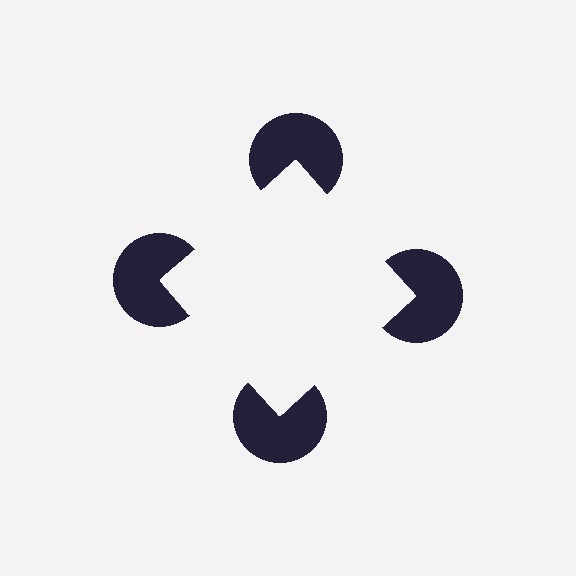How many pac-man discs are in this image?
There are 4 — one at each vertex of the illusory square.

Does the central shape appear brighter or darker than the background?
It typically appears slightly brighter than the background, even though no actual brightness change is drawn.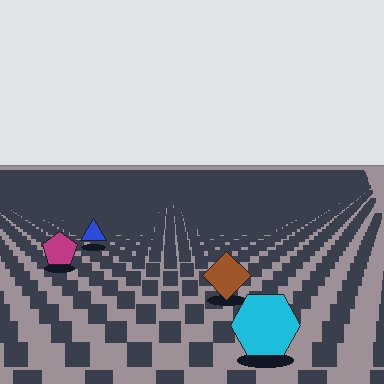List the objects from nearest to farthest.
From nearest to farthest: the cyan hexagon, the brown diamond, the magenta pentagon, the blue triangle.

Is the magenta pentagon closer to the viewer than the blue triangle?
Yes. The magenta pentagon is closer — you can tell from the texture gradient: the ground texture is coarser near it.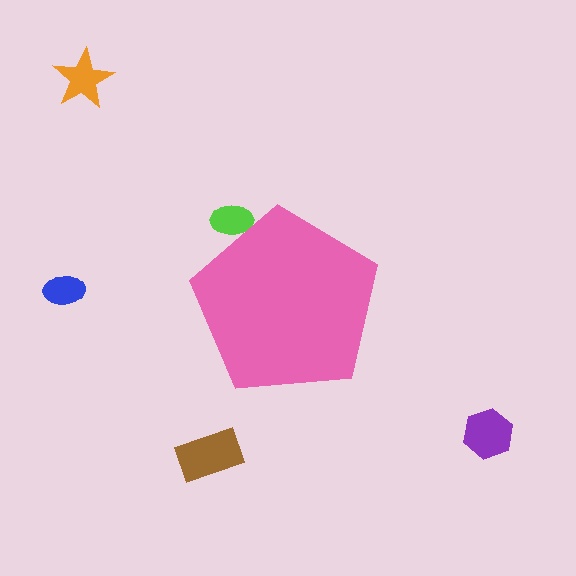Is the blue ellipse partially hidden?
No, the blue ellipse is fully visible.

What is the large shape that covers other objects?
A pink pentagon.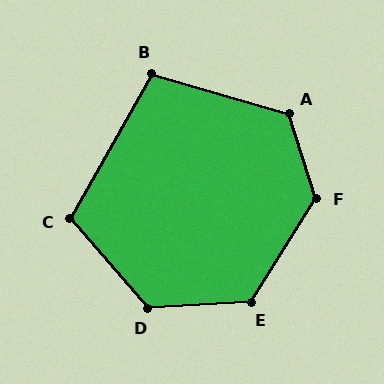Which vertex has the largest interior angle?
F, at approximately 130 degrees.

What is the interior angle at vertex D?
Approximately 127 degrees (obtuse).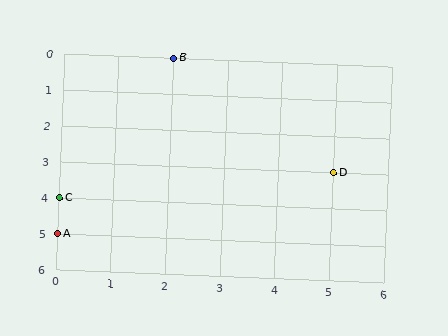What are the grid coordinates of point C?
Point C is at grid coordinates (0, 4).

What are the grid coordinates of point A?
Point A is at grid coordinates (0, 5).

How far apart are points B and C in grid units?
Points B and C are 2 columns and 4 rows apart (about 4.5 grid units diagonally).